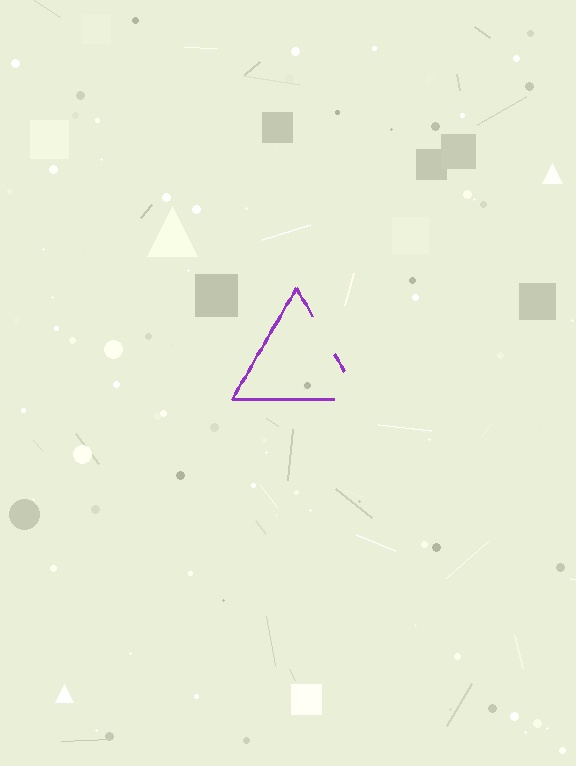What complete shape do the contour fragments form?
The contour fragments form a triangle.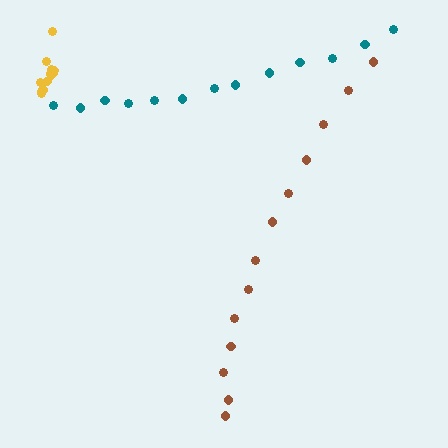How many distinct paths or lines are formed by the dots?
There are 3 distinct paths.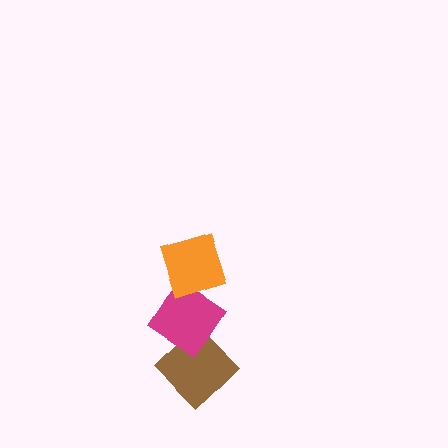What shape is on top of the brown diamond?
The magenta diamond is on top of the brown diamond.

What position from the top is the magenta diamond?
The magenta diamond is 2nd from the top.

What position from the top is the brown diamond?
The brown diamond is 3rd from the top.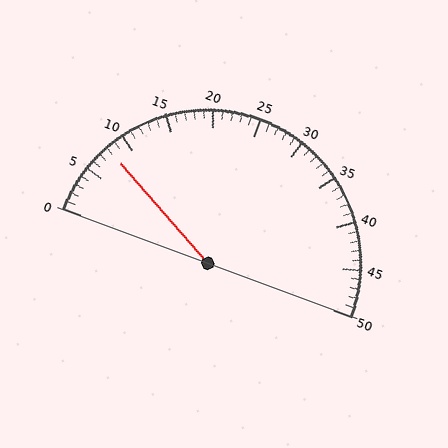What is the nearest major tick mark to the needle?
The nearest major tick mark is 10.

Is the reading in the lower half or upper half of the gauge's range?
The reading is in the lower half of the range (0 to 50).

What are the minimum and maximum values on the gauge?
The gauge ranges from 0 to 50.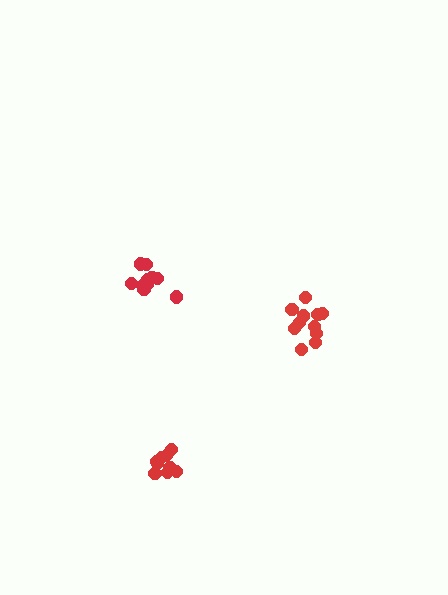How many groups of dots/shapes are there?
There are 3 groups.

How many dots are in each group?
Group 1: 12 dots, Group 2: 10 dots, Group 3: 11 dots (33 total).